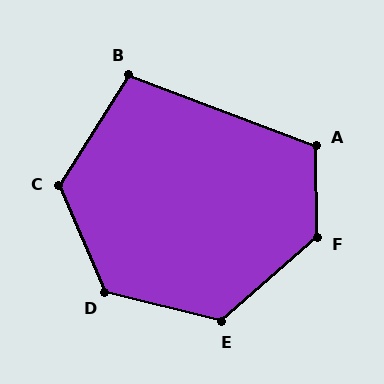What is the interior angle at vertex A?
Approximately 111 degrees (obtuse).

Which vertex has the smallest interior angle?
B, at approximately 102 degrees.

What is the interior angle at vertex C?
Approximately 125 degrees (obtuse).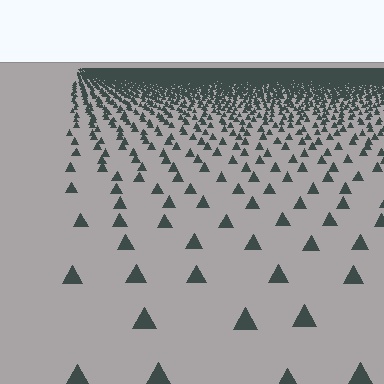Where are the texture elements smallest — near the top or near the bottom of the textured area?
Near the top.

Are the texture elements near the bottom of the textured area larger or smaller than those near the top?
Larger. Near the bottom, elements are closer to the viewer and appear at a bigger on-screen size.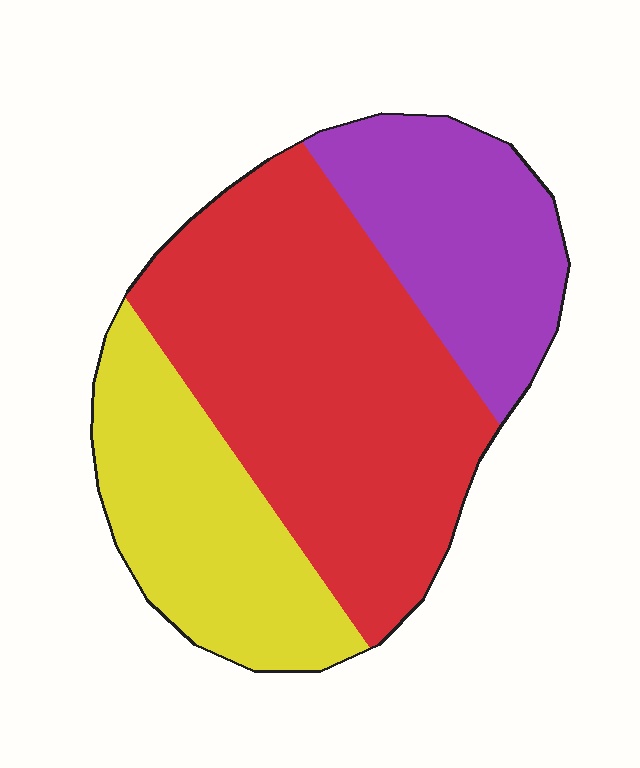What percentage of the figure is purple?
Purple takes up less than a quarter of the figure.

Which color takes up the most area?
Red, at roughly 50%.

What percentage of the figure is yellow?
Yellow takes up between a quarter and a half of the figure.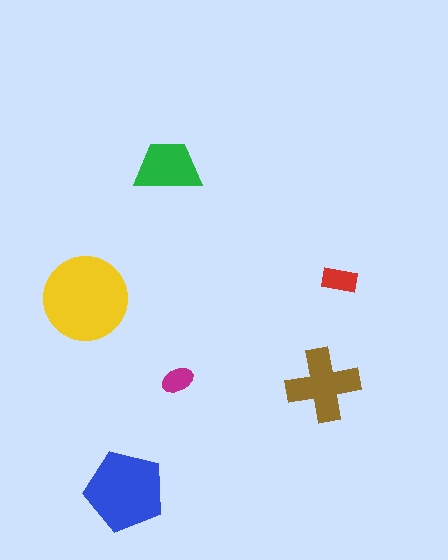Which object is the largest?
The yellow circle.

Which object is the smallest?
The magenta ellipse.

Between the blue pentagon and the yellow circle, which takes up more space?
The yellow circle.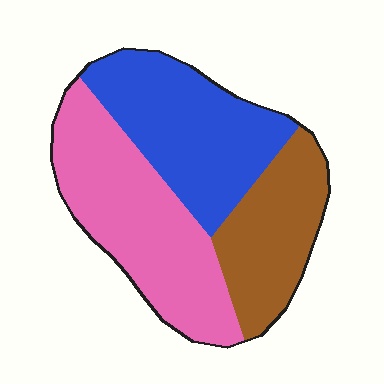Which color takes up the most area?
Pink, at roughly 40%.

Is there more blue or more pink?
Pink.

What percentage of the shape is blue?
Blue covers roughly 35% of the shape.